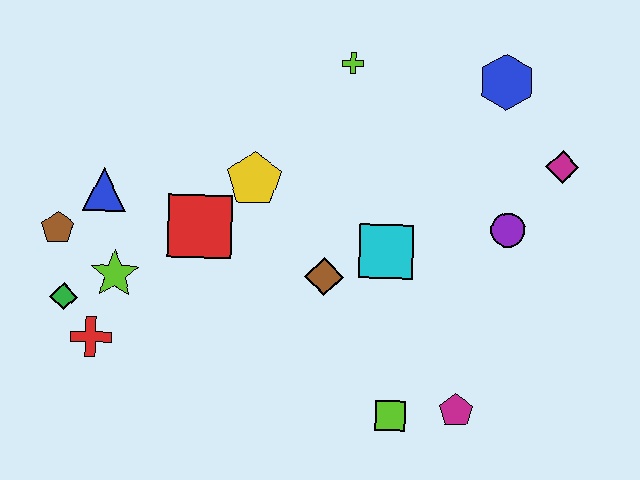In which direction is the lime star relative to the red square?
The lime star is to the left of the red square.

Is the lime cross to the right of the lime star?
Yes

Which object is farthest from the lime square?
The brown pentagon is farthest from the lime square.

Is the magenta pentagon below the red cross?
Yes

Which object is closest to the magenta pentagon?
The lime square is closest to the magenta pentagon.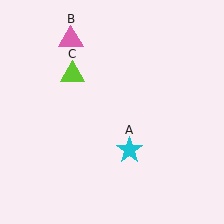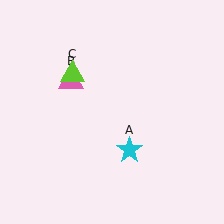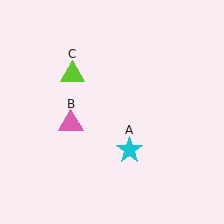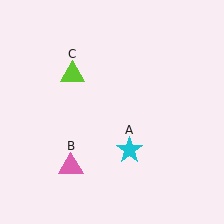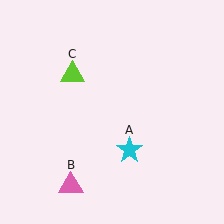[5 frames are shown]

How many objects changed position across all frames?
1 object changed position: pink triangle (object B).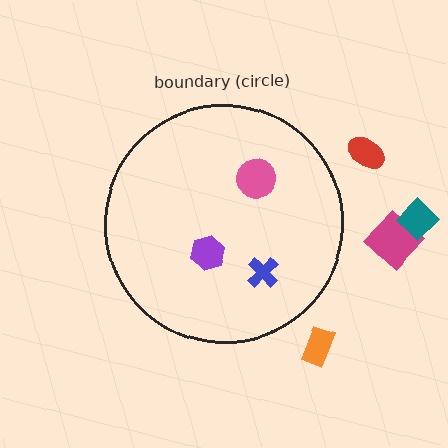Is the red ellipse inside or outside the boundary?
Outside.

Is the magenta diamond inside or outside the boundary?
Outside.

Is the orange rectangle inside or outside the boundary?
Outside.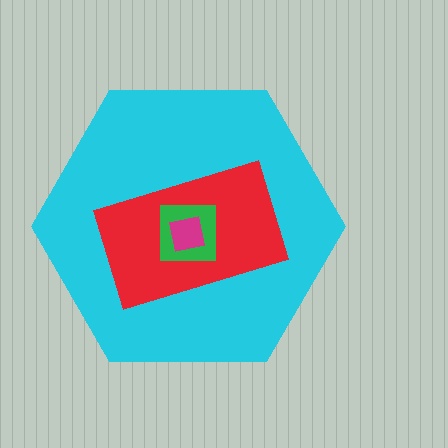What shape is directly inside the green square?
The magenta square.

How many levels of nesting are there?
4.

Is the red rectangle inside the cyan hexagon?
Yes.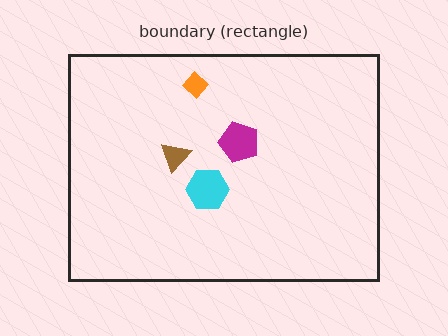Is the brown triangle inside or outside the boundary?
Inside.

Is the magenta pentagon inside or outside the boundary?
Inside.